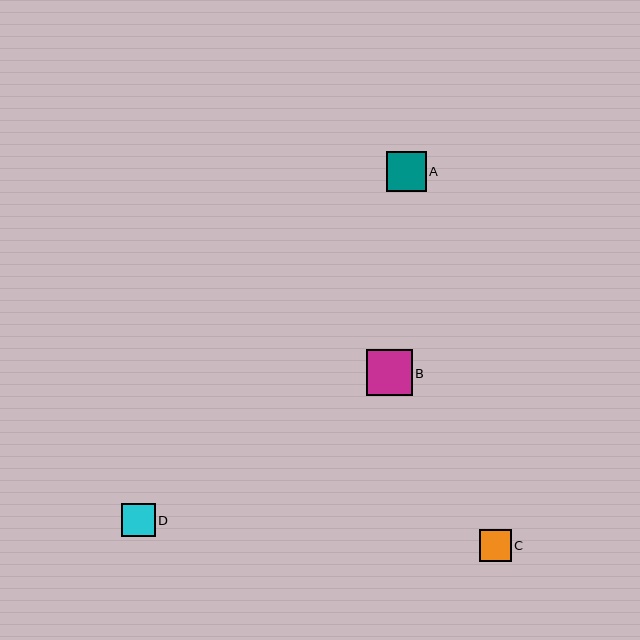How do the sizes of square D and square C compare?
Square D and square C are approximately the same size.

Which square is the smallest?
Square C is the smallest with a size of approximately 32 pixels.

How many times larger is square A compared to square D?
Square A is approximately 1.2 times the size of square D.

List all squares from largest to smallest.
From largest to smallest: B, A, D, C.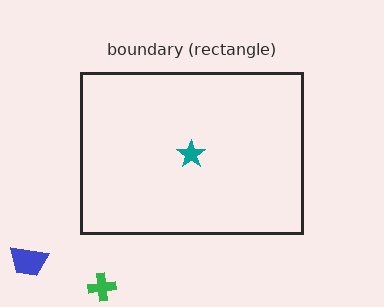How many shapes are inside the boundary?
1 inside, 2 outside.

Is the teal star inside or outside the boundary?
Inside.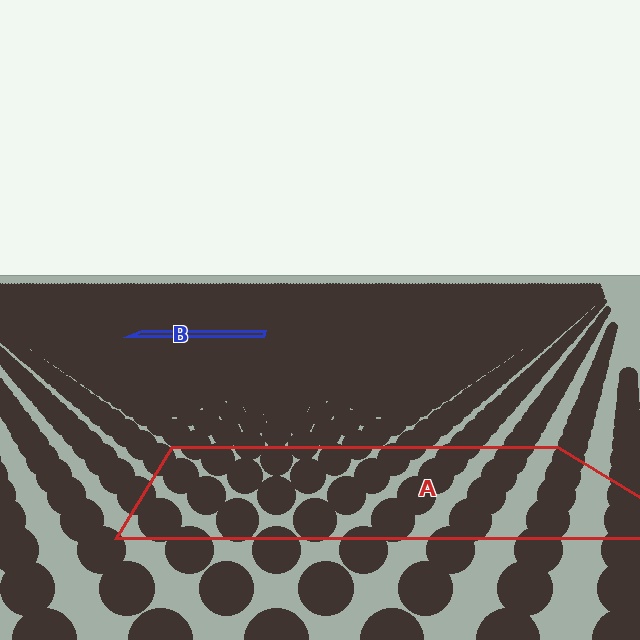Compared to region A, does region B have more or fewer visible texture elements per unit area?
Region B has more texture elements per unit area — they are packed more densely because it is farther away.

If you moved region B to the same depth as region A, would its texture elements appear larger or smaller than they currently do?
They would appear larger. At a closer depth, the same texture elements are projected at a bigger on-screen size.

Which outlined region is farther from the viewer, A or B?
Region B is farther from the viewer — the texture elements inside it appear smaller and more densely packed.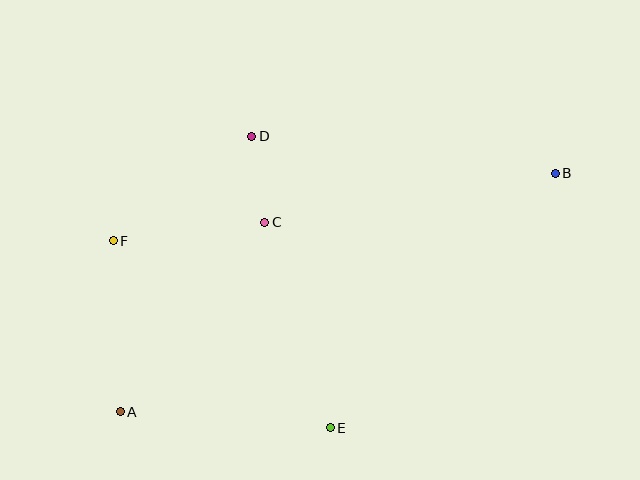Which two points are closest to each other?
Points C and D are closest to each other.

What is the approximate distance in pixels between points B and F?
The distance between B and F is approximately 447 pixels.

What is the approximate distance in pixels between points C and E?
The distance between C and E is approximately 216 pixels.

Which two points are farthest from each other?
Points A and B are farthest from each other.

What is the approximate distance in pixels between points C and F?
The distance between C and F is approximately 153 pixels.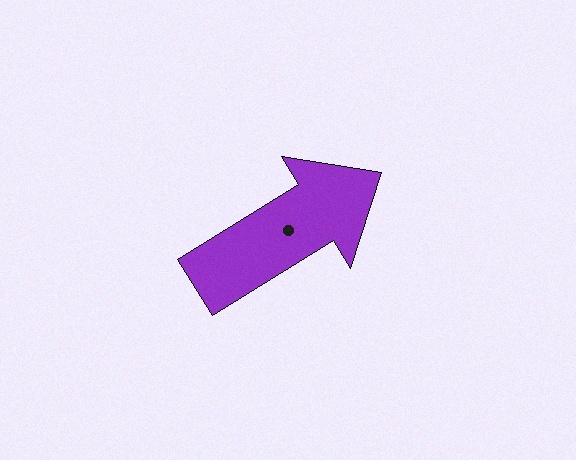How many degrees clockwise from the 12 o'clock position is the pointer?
Approximately 58 degrees.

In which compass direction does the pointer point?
Northeast.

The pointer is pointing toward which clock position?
Roughly 2 o'clock.